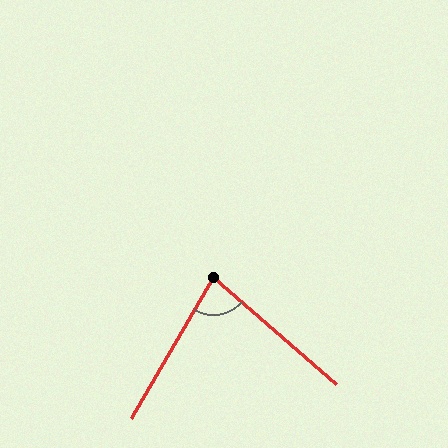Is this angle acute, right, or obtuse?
It is acute.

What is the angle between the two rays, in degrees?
Approximately 79 degrees.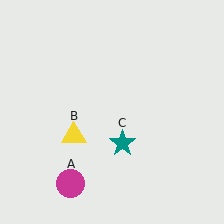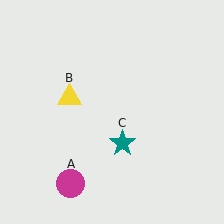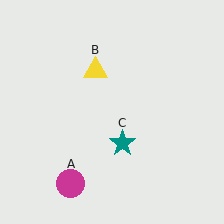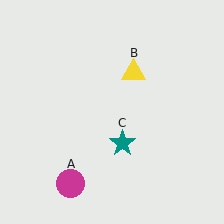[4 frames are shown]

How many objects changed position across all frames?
1 object changed position: yellow triangle (object B).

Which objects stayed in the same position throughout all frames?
Magenta circle (object A) and teal star (object C) remained stationary.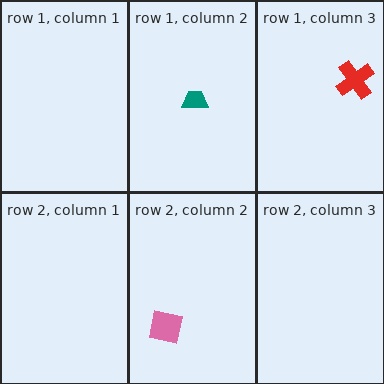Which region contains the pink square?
The row 2, column 2 region.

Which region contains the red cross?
The row 1, column 3 region.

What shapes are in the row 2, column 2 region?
The pink square.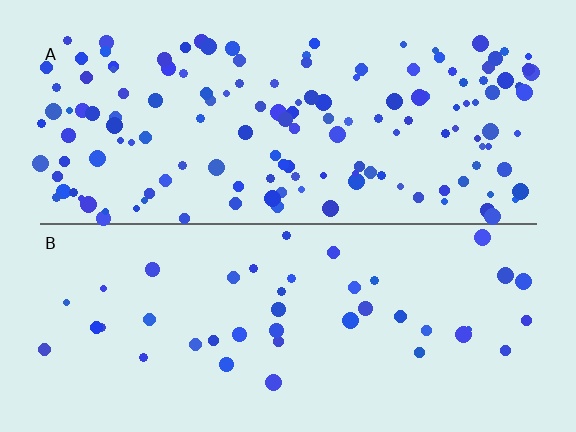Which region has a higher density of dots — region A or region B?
A (the top).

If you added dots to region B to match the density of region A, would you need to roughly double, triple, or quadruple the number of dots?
Approximately triple.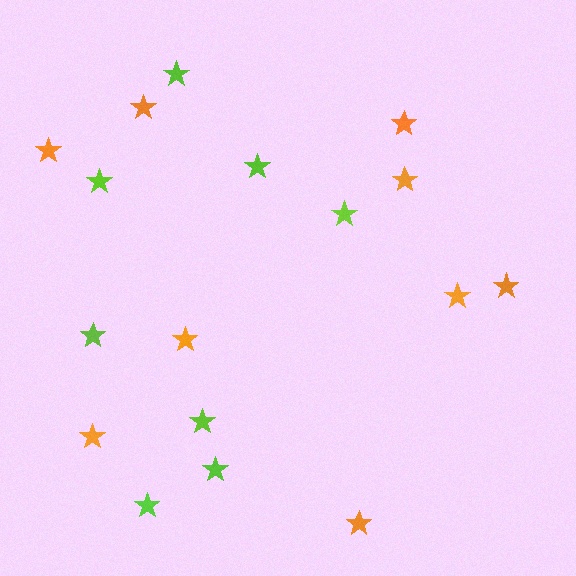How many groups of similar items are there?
There are 2 groups: one group of lime stars (8) and one group of orange stars (9).